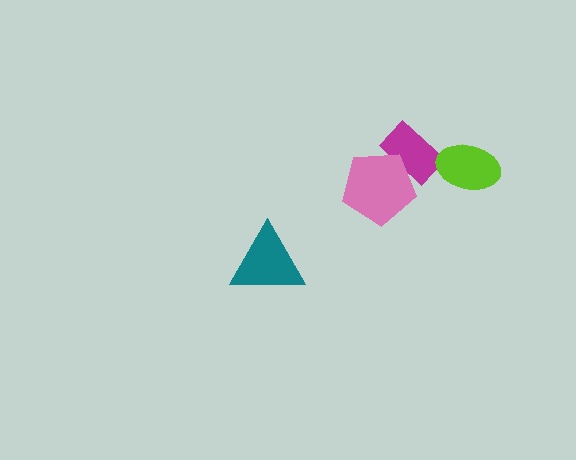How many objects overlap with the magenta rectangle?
1 object overlaps with the magenta rectangle.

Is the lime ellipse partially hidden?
No, no other shape covers it.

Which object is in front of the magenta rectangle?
The pink pentagon is in front of the magenta rectangle.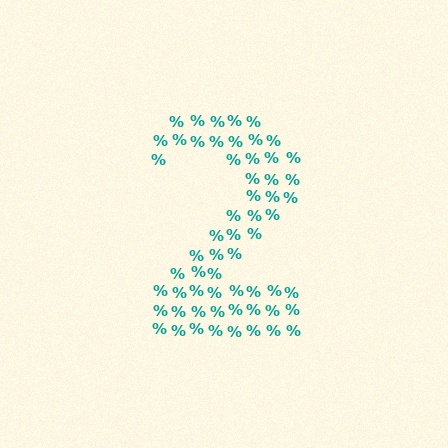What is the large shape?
The large shape is the digit 2.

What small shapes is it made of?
It is made of small percent signs.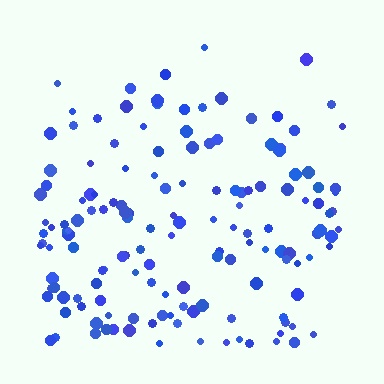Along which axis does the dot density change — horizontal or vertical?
Vertical.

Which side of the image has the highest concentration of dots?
The bottom.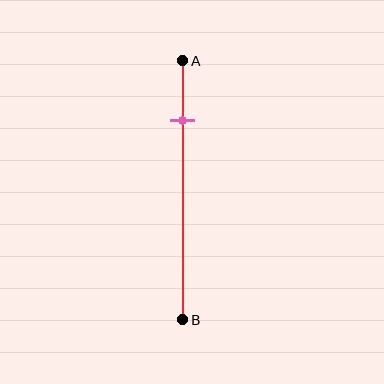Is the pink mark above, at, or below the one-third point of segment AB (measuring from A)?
The pink mark is above the one-third point of segment AB.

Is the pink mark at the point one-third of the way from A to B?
No, the mark is at about 25% from A, not at the 33% one-third point.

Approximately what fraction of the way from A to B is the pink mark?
The pink mark is approximately 25% of the way from A to B.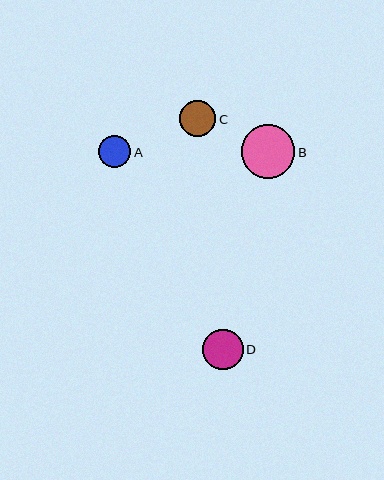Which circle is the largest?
Circle B is the largest with a size of approximately 54 pixels.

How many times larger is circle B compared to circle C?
Circle B is approximately 1.5 times the size of circle C.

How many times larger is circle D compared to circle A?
Circle D is approximately 1.3 times the size of circle A.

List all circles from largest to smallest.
From largest to smallest: B, D, C, A.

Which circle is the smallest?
Circle A is the smallest with a size of approximately 32 pixels.